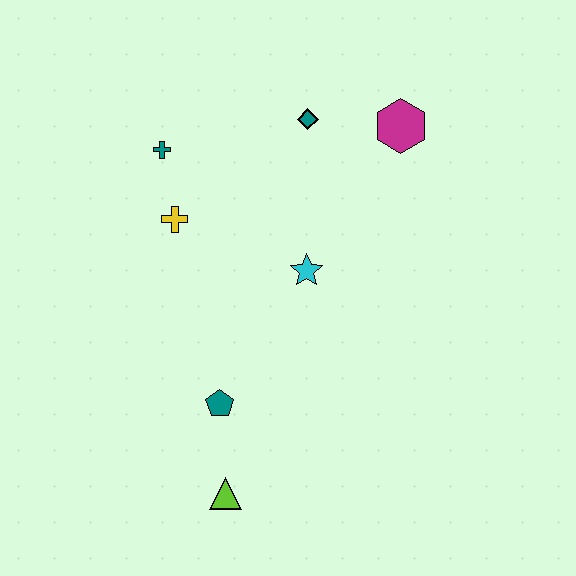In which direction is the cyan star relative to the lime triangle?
The cyan star is above the lime triangle.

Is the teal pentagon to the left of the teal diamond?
Yes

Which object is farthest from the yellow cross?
The lime triangle is farthest from the yellow cross.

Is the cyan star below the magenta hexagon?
Yes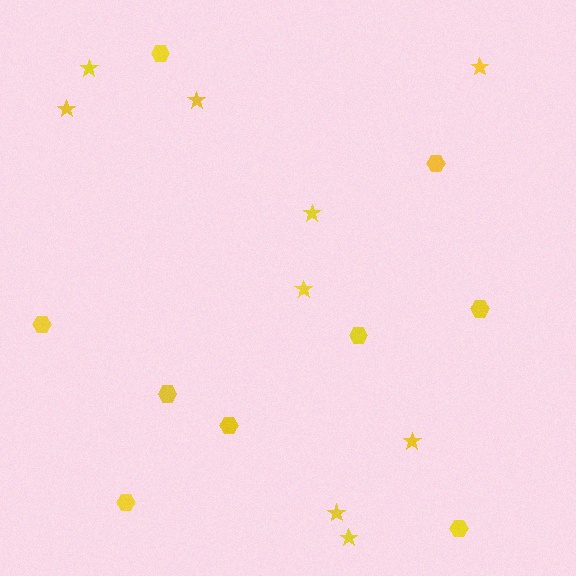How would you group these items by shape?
There are 2 groups: one group of stars (9) and one group of hexagons (9).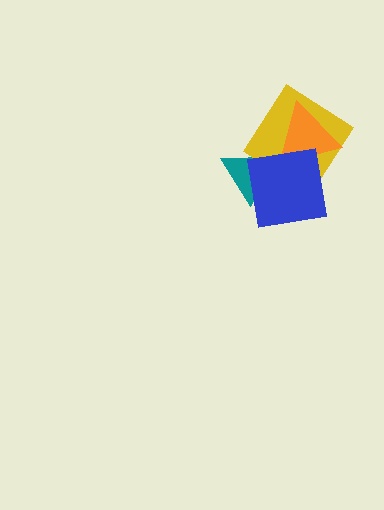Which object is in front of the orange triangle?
The blue square is in front of the orange triangle.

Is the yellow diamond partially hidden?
Yes, it is partially covered by another shape.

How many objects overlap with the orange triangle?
2 objects overlap with the orange triangle.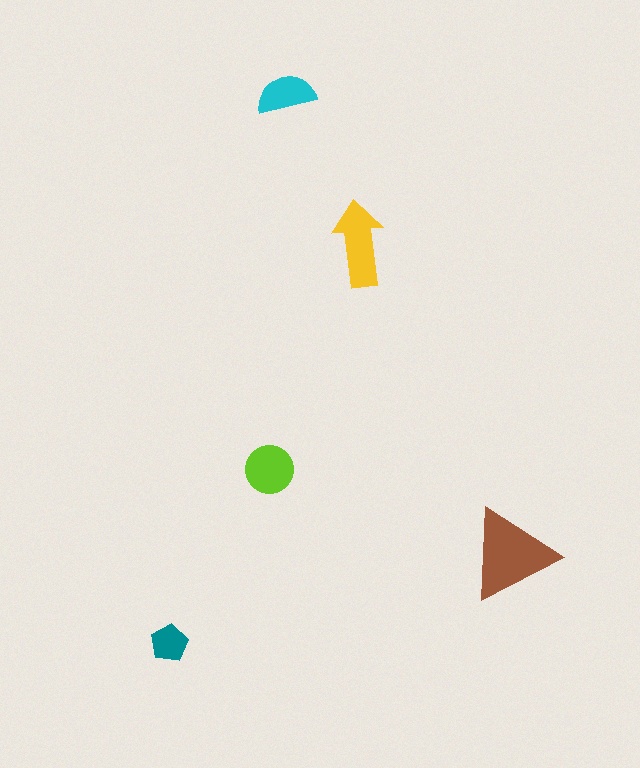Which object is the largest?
The brown triangle.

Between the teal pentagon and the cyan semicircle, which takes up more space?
The cyan semicircle.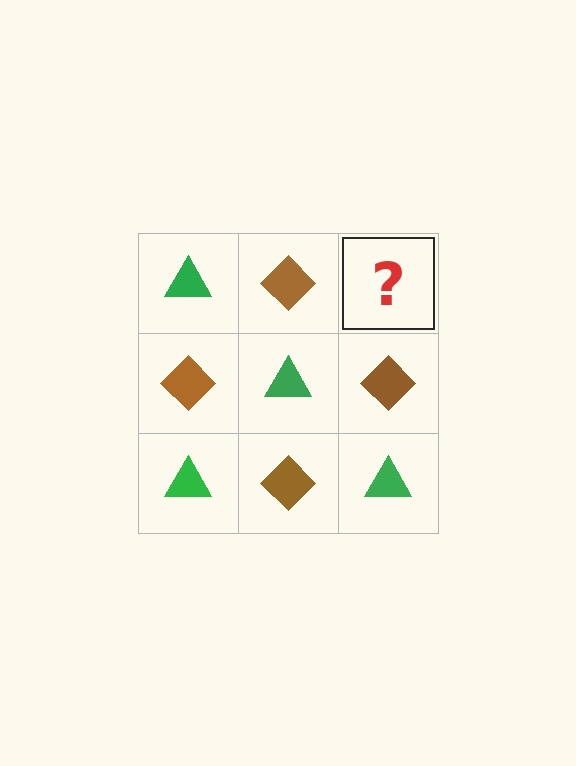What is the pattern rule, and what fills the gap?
The rule is that it alternates green triangle and brown diamond in a checkerboard pattern. The gap should be filled with a green triangle.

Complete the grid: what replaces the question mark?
The question mark should be replaced with a green triangle.